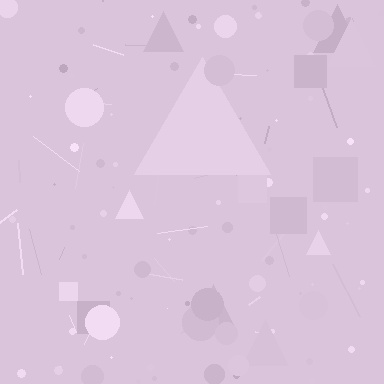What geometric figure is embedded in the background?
A triangle is embedded in the background.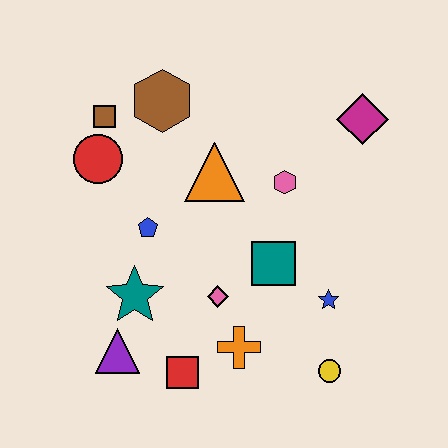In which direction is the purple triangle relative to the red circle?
The purple triangle is below the red circle.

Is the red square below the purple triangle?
Yes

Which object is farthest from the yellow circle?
The brown square is farthest from the yellow circle.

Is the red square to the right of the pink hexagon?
No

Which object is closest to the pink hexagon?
The orange triangle is closest to the pink hexagon.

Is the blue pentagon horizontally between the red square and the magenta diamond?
No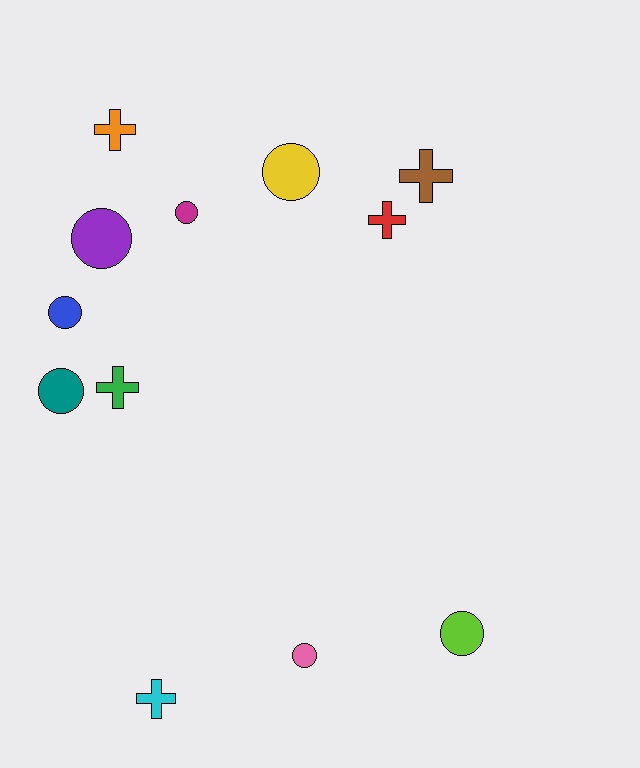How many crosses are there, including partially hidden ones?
There are 5 crosses.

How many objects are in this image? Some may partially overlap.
There are 12 objects.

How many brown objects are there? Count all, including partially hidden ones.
There is 1 brown object.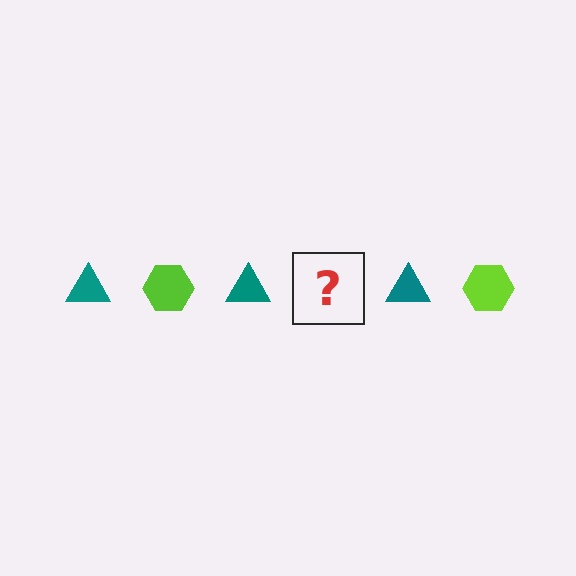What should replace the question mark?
The question mark should be replaced with a lime hexagon.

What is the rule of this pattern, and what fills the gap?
The rule is that the pattern alternates between teal triangle and lime hexagon. The gap should be filled with a lime hexagon.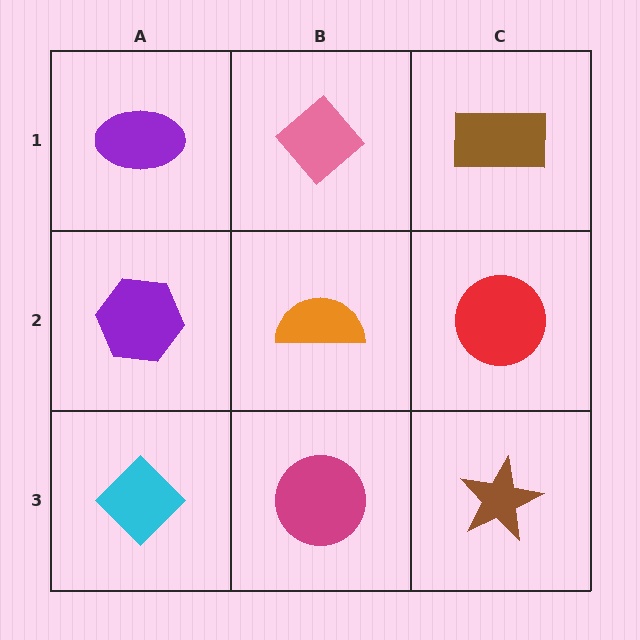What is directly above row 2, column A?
A purple ellipse.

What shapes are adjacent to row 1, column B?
An orange semicircle (row 2, column B), a purple ellipse (row 1, column A), a brown rectangle (row 1, column C).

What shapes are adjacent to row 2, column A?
A purple ellipse (row 1, column A), a cyan diamond (row 3, column A), an orange semicircle (row 2, column B).